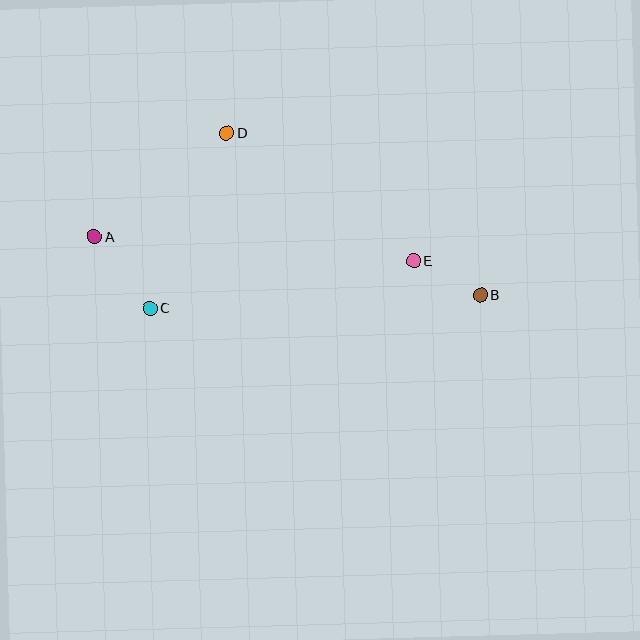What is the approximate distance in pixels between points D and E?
The distance between D and E is approximately 227 pixels.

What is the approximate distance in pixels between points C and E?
The distance between C and E is approximately 268 pixels.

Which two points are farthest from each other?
Points A and B are farthest from each other.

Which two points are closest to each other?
Points B and E are closest to each other.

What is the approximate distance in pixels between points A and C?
The distance between A and C is approximately 91 pixels.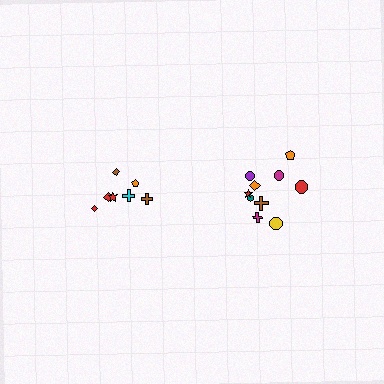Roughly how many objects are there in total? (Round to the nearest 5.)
Roughly 15 objects in total.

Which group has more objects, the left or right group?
The right group.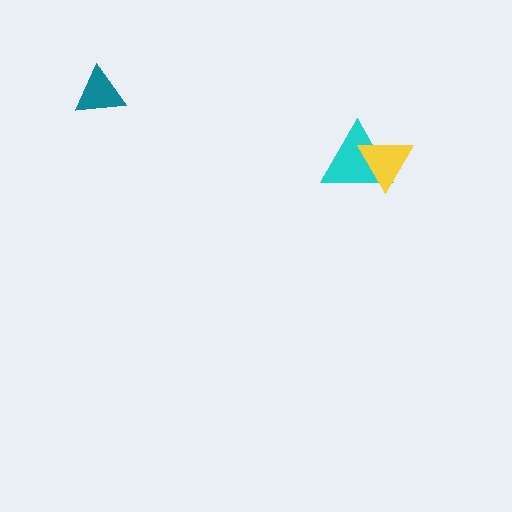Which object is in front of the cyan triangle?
The yellow triangle is in front of the cyan triangle.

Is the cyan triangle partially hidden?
Yes, it is partially covered by another shape.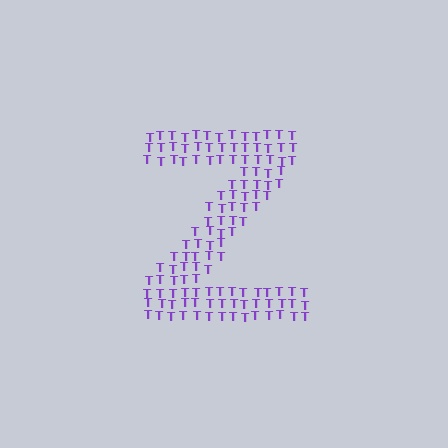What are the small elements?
The small elements are letter T's.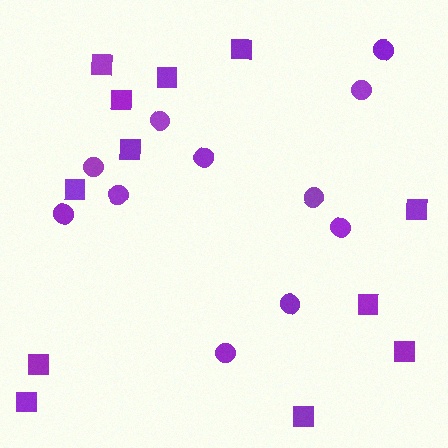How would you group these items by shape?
There are 2 groups: one group of circles (11) and one group of squares (12).